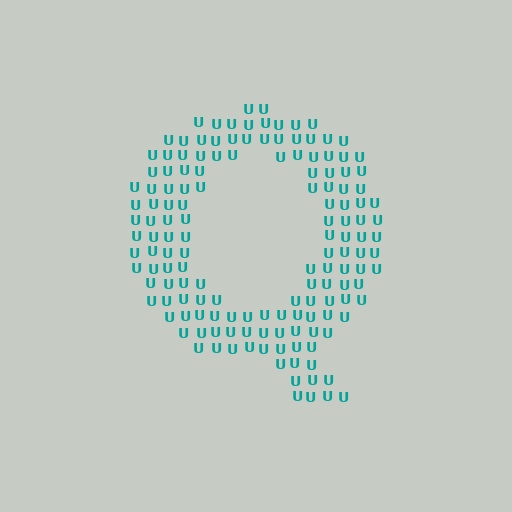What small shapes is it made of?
It is made of small letter U's.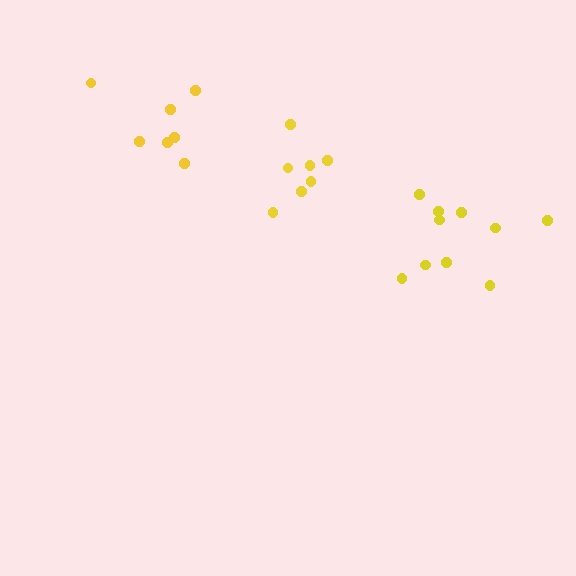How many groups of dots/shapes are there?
There are 3 groups.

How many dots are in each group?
Group 1: 7 dots, Group 2: 10 dots, Group 3: 7 dots (24 total).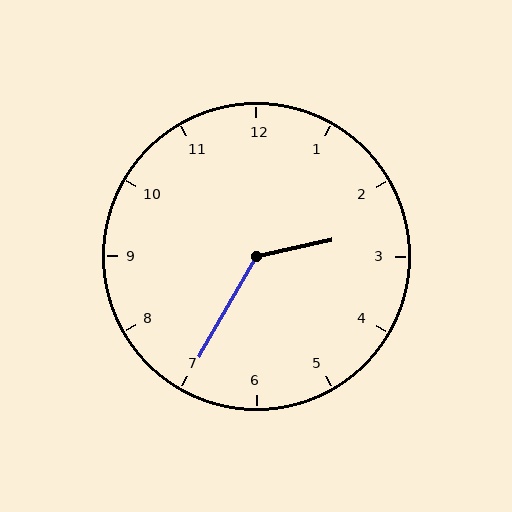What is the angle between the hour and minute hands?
Approximately 132 degrees.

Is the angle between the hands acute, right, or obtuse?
It is obtuse.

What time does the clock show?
2:35.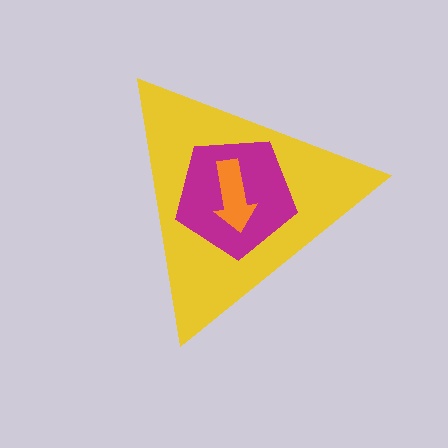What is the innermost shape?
The orange arrow.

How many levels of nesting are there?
3.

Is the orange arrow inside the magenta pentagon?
Yes.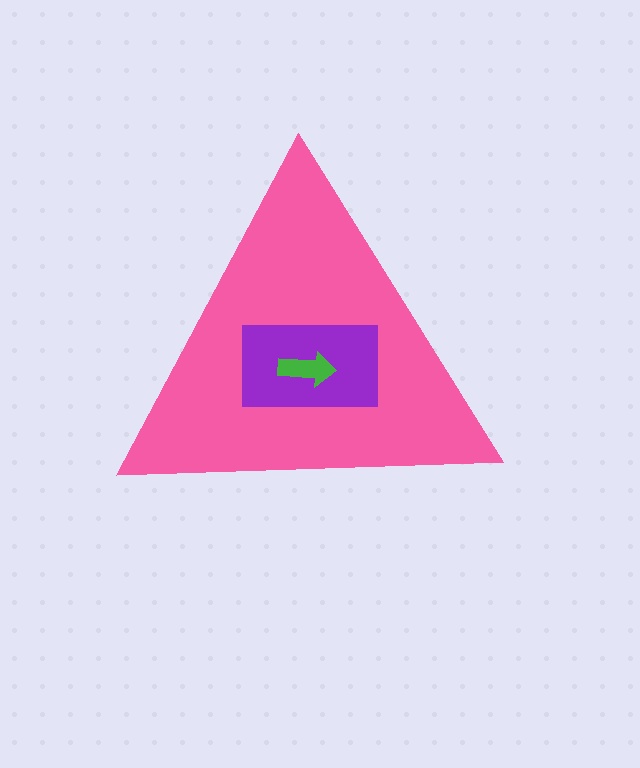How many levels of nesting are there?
3.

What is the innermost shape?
The green arrow.